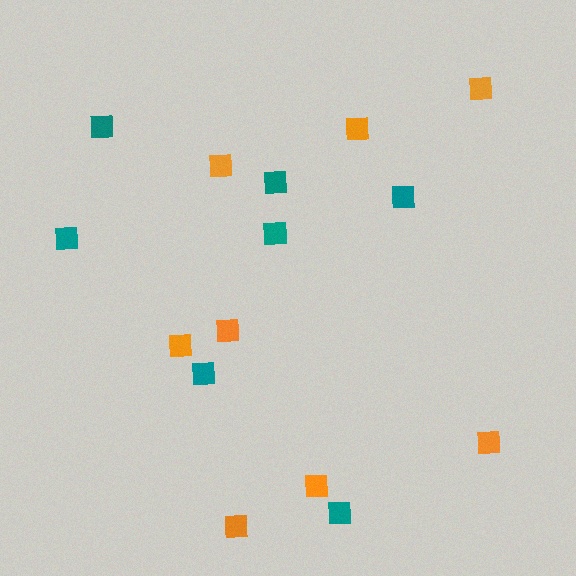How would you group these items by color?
There are 2 groups: one group of orange squares (8) and one group of teal squares (7).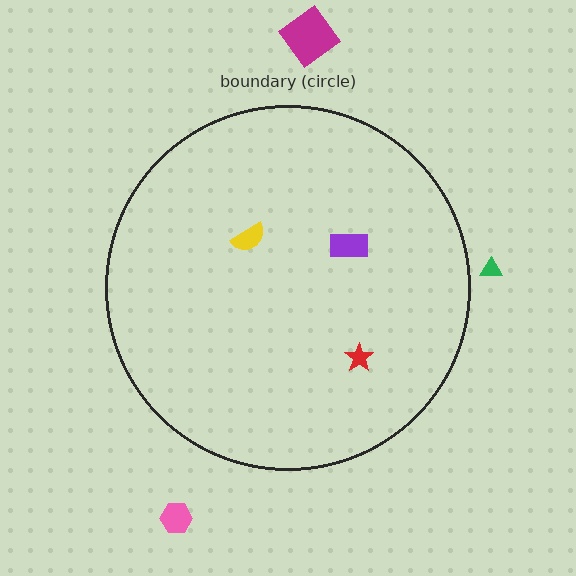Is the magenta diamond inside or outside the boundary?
Outside.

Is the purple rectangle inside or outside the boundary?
Inside.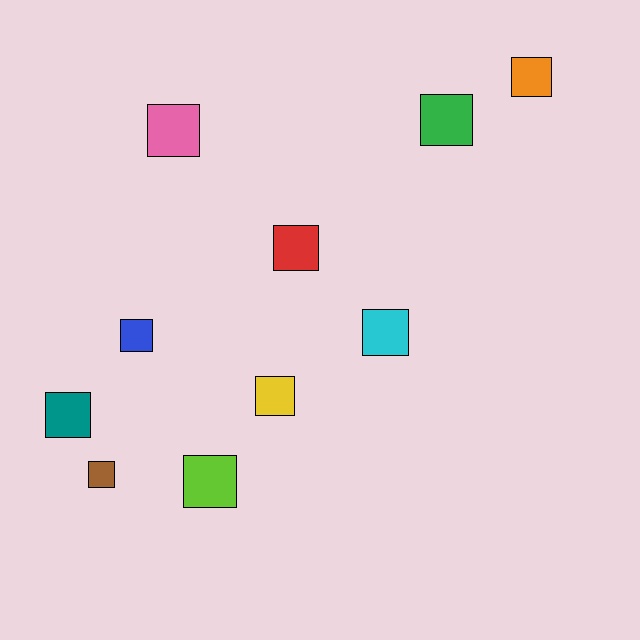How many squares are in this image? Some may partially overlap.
There are 10 squares.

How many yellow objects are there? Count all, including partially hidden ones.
There is 1 yellow object.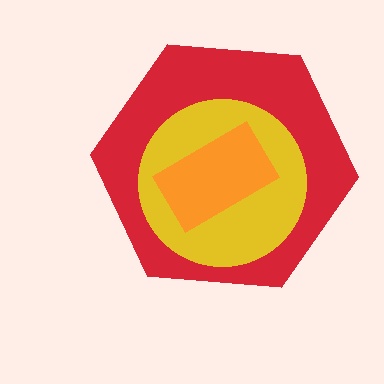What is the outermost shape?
The red hexagon.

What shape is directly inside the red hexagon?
The yellow circle.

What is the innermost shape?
The orange rectangle.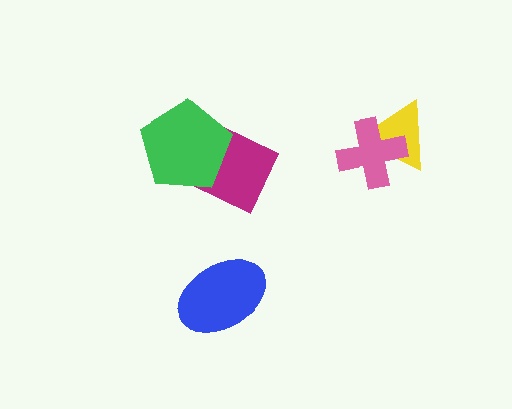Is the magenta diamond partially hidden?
Yes, it is partially covered by another shape.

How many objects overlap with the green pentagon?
1 object overlaps with the green pentagon.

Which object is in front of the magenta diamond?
The green pentagon is in front of the magenta diamond.